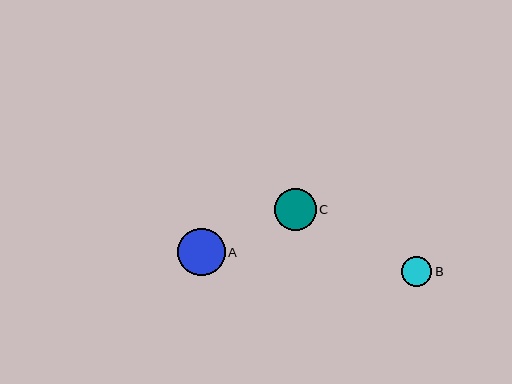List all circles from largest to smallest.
From largest to smallest: A, C, B.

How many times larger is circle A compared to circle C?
Circle A is approximately 1.1 times the size of circle C.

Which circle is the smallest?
Circle B is the smallest with a size of approximately 30 pixels.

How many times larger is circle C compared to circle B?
Circle C is approximately 1.4 times the size of circle B.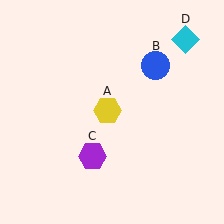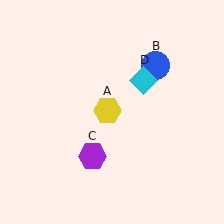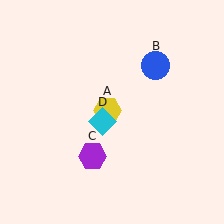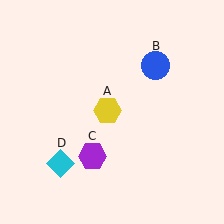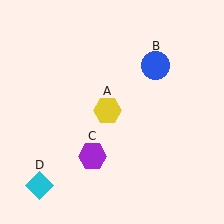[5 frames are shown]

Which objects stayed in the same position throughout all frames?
Yellow hexagon (object A) and blue circle (object B) and purple hexagon (object C) remained stationary.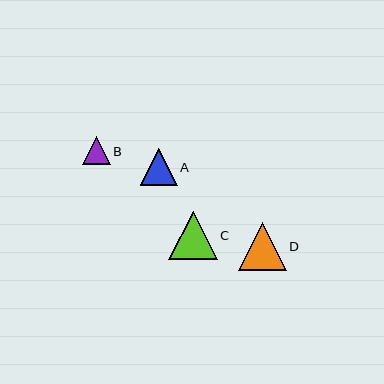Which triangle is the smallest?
Triangle B is the smallest with a size of approximately 28 pixels.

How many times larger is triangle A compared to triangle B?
Triangle A is approximately 1.3 times the size of triangle B.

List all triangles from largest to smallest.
From largest to smallest: C, D, A, B.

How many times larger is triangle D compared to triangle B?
Triangle D is approximately 1.7 times the size of triangle B.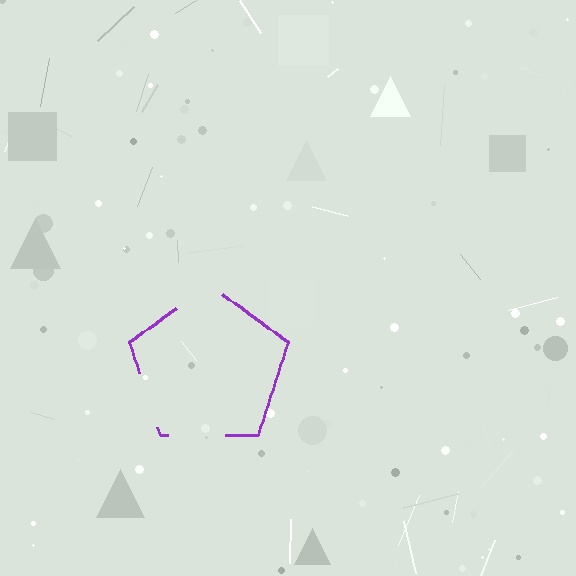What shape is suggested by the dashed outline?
The dashed outline suggests a pentagon.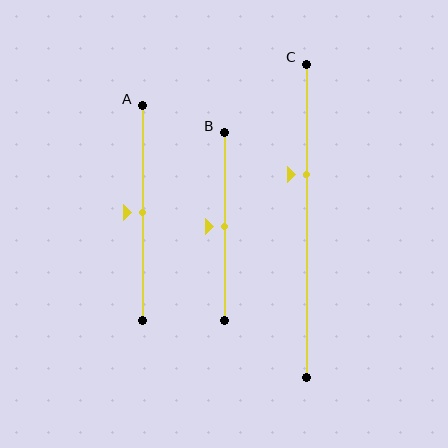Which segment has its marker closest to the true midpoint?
Segment A has its marker closest to the true midpoint.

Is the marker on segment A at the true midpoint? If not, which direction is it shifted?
Yes, the marker on segment A is at the true midpoint.